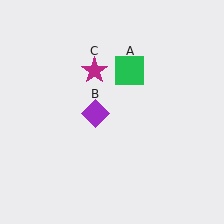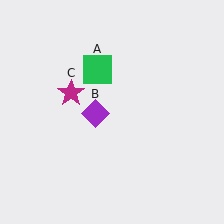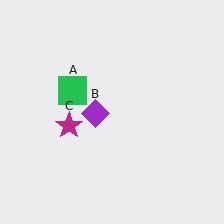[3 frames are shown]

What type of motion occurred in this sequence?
The green square (object A), magenta star (object C) rotated counterclockwise around the center of the scene.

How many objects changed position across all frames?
2 objects changed position: green square (object A), magenta star (object C).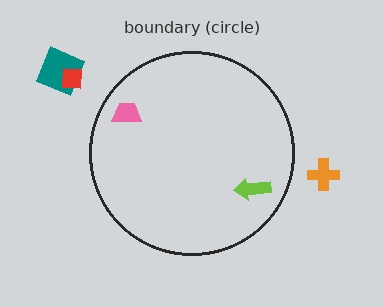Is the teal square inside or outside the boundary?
Outside.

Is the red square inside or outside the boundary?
Outside.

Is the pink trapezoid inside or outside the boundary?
Inside.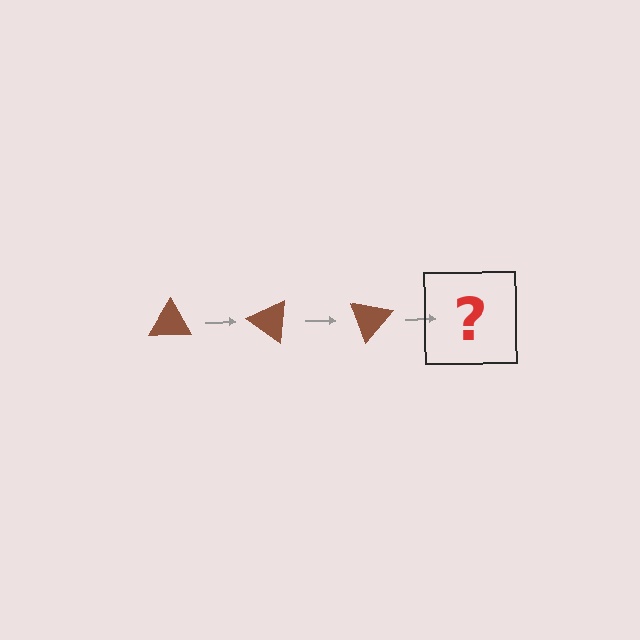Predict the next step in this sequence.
The next step is a brown triangle rotated 105 degrees.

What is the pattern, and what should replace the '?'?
The pattern is that the triangle rotates 35 degrees each step. The '?' should be a brown triangle rotated 105 degrees.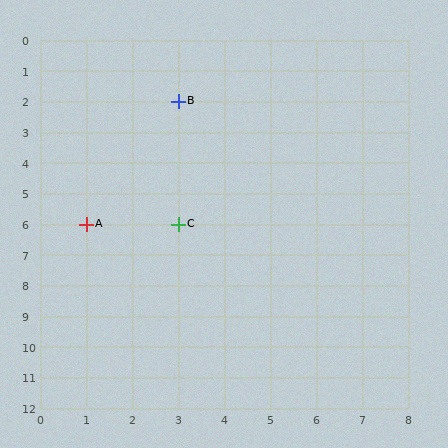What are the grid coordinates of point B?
Point B is at grid coordinates (3, 2).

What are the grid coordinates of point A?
Point A is at grid coordinates (1, 6).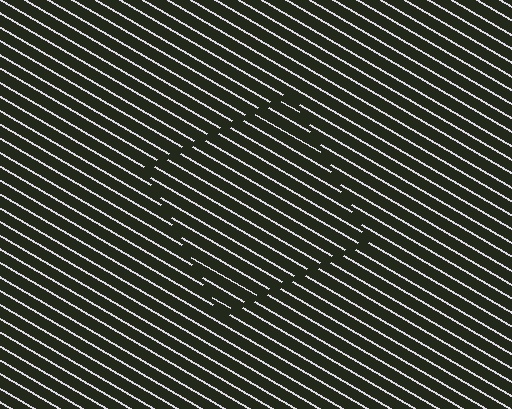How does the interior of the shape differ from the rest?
The interior of the shape contains the same grating, shifted by half a period — the contour is defined by the phase discontinuity where line-ends from the inner and outer gratings abut.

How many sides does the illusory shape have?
4 sides — the line-ends trace a square.